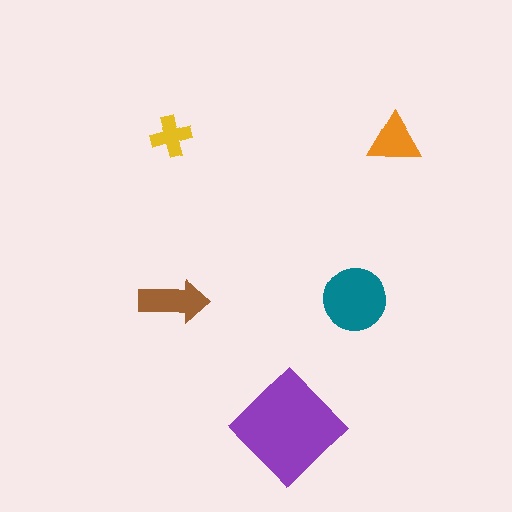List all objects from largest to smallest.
The purple diamond, the teal circle, the brown arrow, the orange triangle, the yellow cross.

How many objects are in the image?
There are 5 objects in the image.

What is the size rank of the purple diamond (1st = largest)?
1st.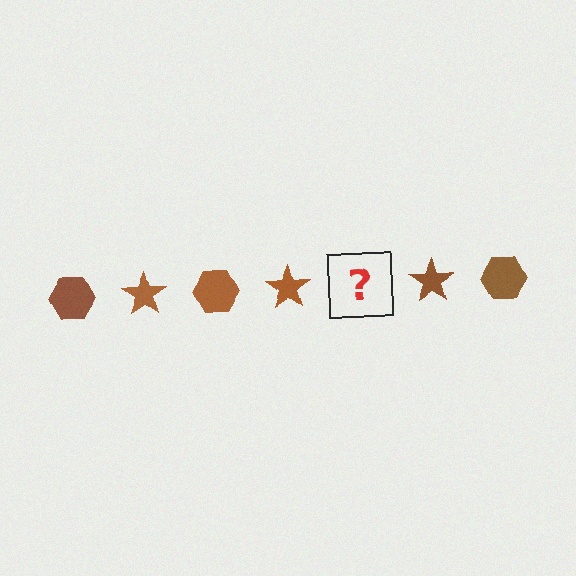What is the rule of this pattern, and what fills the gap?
The rule is that the pattern cycles through hexagon, star shapes in brown. The gap should be filled with a brown hexagon.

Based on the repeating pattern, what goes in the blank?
The blank should be a brown hexagon.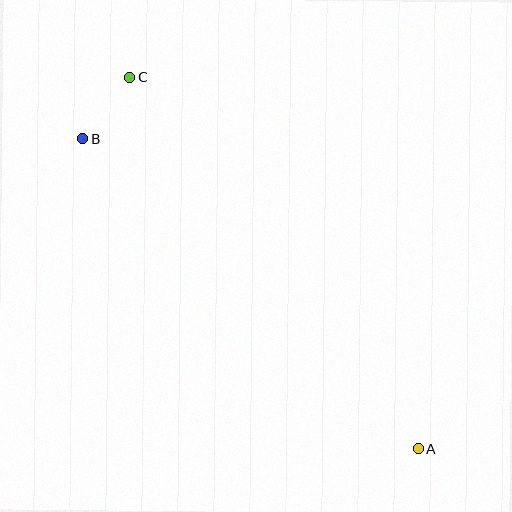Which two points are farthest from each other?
Points A and C are farthest from each other.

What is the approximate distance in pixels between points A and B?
The distance between A and B is approximately 456 pixels.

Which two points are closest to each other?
Points B and C are closest to each other.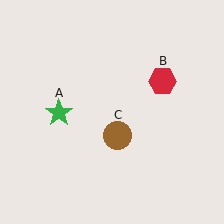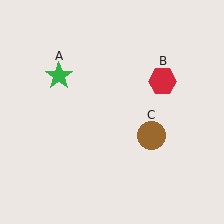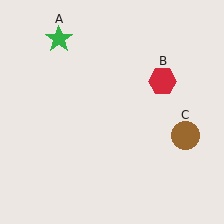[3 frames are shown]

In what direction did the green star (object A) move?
The green star (object A) moved up.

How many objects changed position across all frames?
2 objects changed position: green star (object A), brown circle (object C).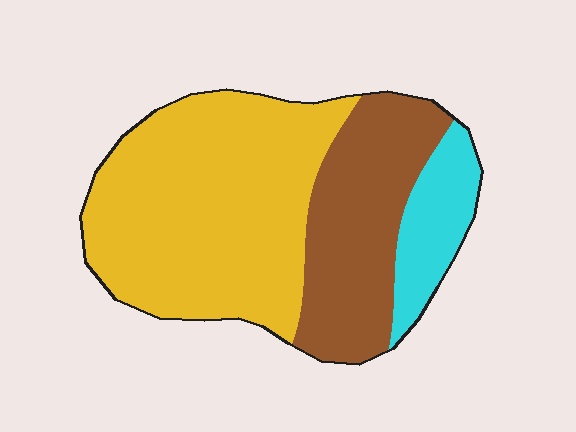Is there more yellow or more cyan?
Yellow.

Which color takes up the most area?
Yellow, at roughly 55%.